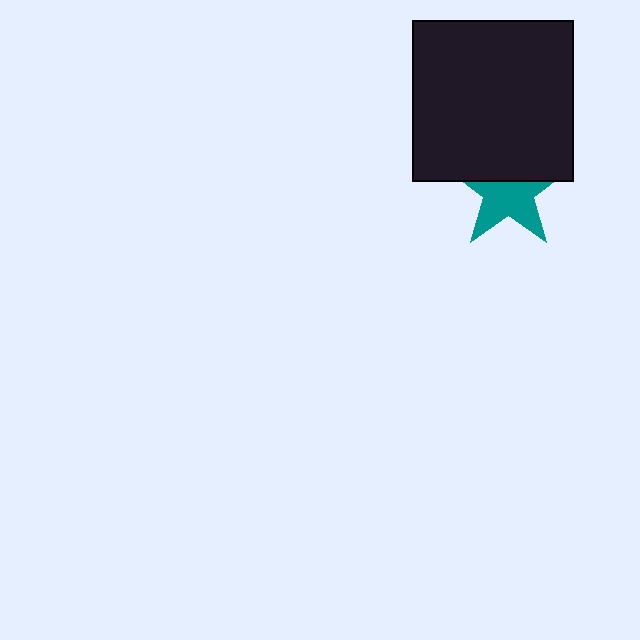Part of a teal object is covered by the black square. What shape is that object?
It is a star.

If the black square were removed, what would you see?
You would see the complete teal star.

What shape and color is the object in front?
The object in front is a black square.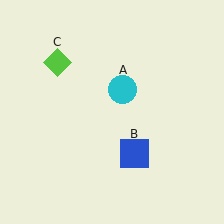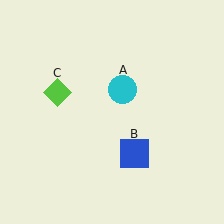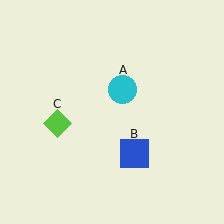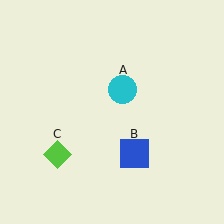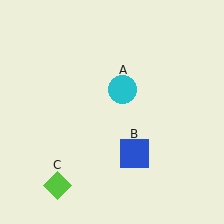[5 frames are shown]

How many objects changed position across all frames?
1 object changed position: lime diamond (object C).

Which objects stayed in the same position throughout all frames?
Cyan circle (object A) and blue square (object B) remained stationary.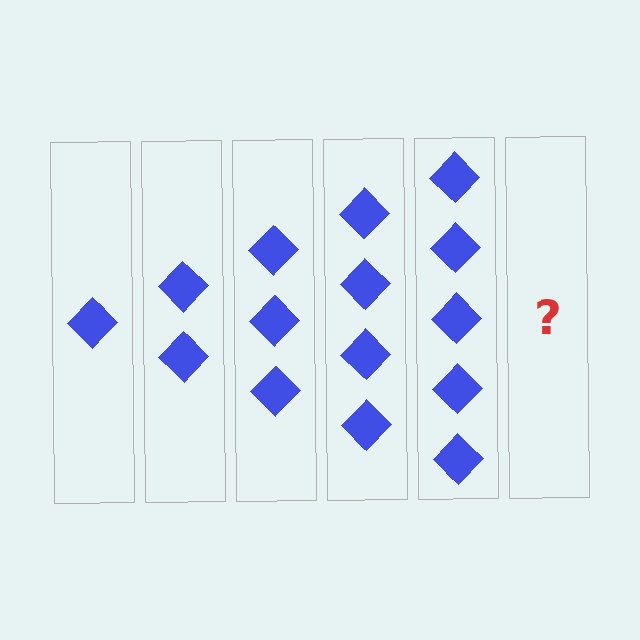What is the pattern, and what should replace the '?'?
The pattern is that each step adds one more diamond. The '?' should be 6 diamonds.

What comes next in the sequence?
The next element should be 6 diamonds.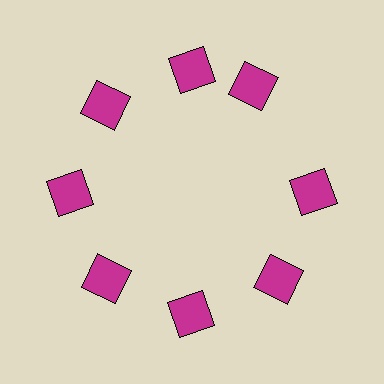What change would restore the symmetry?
The symmetry would be restored by rotating it back into even spacing with its neighbors so that all 8 squares sit at equal angles and equal distance from the center.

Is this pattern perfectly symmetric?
No. The 8 magenta squares are arranged in a ring, but one element near the 2 o'clock position is rotated out of alignment along the ring, breaking the 8-fold rotational symmetry.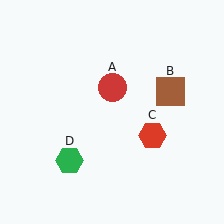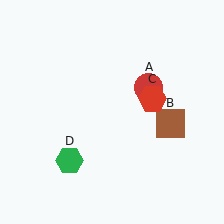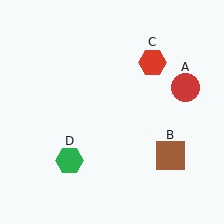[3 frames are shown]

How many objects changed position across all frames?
3 objects changed position: red circle (object A), brown square (object B), red hexagon (object C).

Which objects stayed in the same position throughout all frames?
Green hexagon (object D) remained stationary.